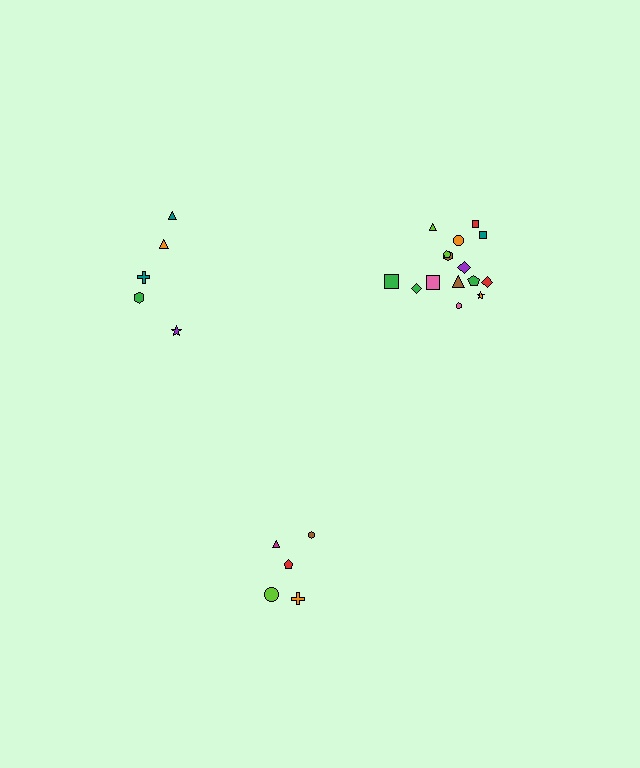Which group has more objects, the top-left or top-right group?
The top-right group.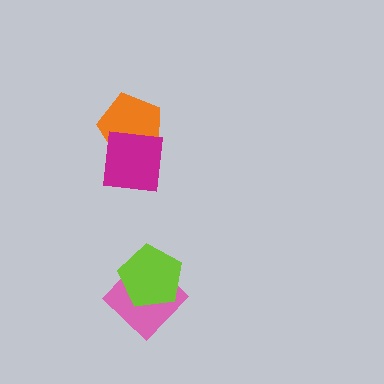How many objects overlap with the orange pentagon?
1 object overlaps with the orange pentagon.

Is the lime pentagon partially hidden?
No, no other shape covers it.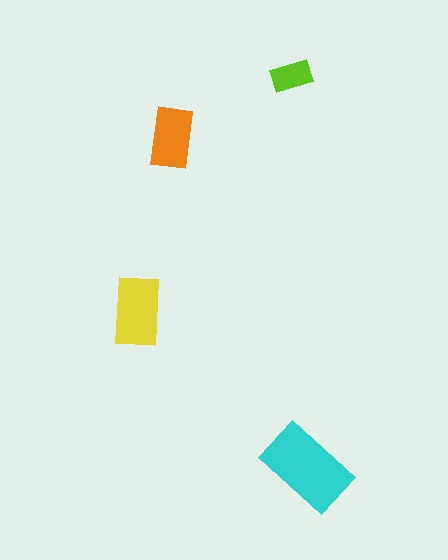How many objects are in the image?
There are 4 objects in the image.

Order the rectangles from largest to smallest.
the cyan one, the yellow one, the orange one, the lime one.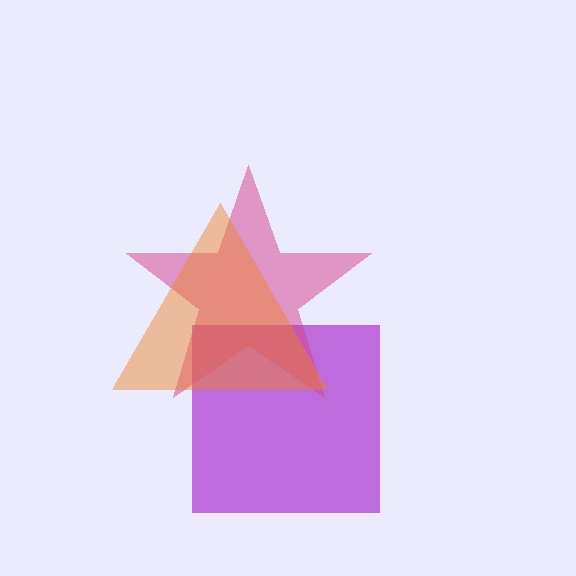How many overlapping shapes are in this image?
There are 3 overlapping shapes in the image.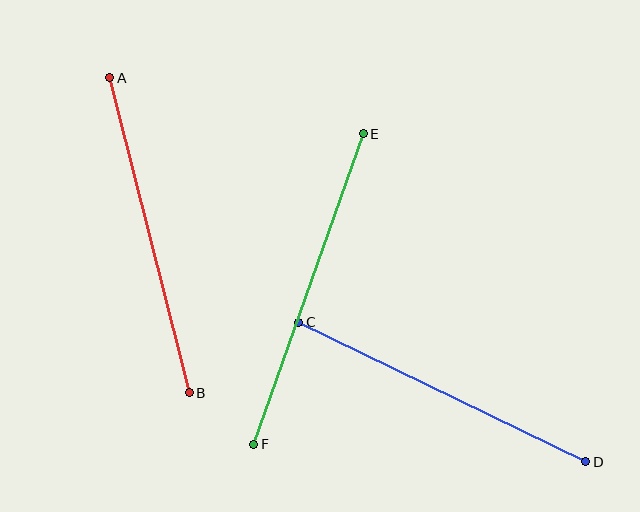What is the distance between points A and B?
The distance is approximately 325 pixels.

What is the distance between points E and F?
The distance is approximately 330 pixels.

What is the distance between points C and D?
The distance is approximately 319 pixels.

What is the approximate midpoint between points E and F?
The midpoint is at approximately (309, 289) pixels.